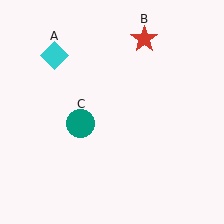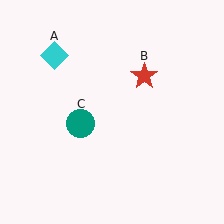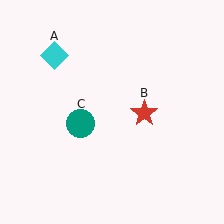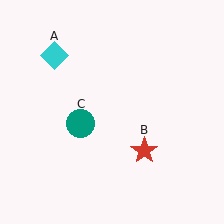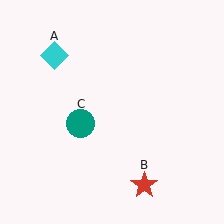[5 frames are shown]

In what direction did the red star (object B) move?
The red star (object B) moved down.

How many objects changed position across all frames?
1 object changed position: red star (object B).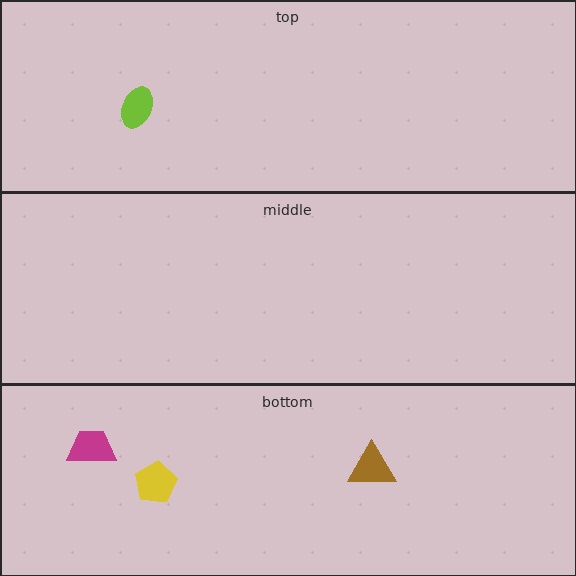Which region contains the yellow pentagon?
The bottom region.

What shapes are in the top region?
The lime ellipse.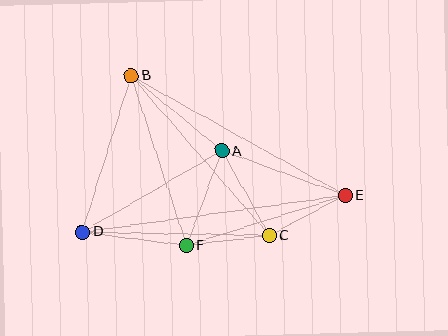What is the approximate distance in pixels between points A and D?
The distance between A and D is approximately 161 pixels.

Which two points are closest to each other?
Points C and F are closest to each other.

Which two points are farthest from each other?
Points D and E are farthest from each other.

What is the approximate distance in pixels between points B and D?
The distance between B and D is approximately 164 pixels.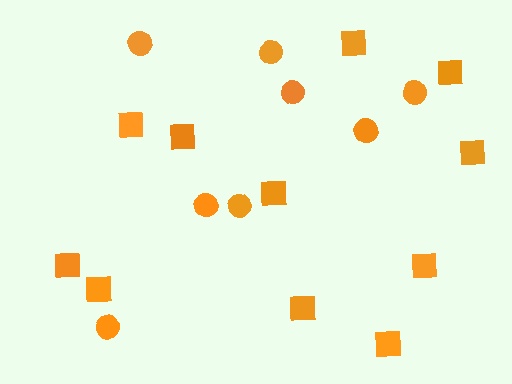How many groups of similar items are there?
There are 2 groups: one group of squares (11) and one group of circles (8).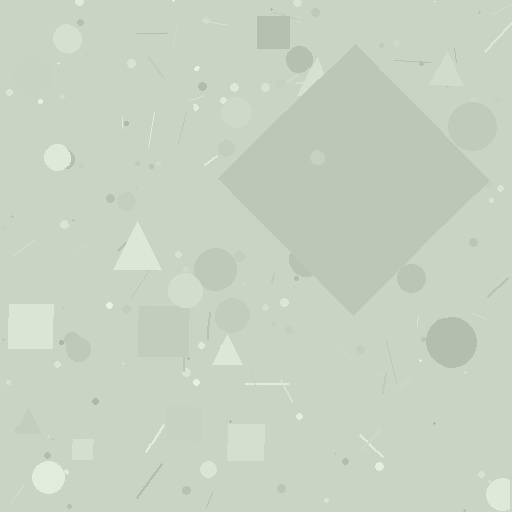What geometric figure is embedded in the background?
A diamond is embedded in the background.